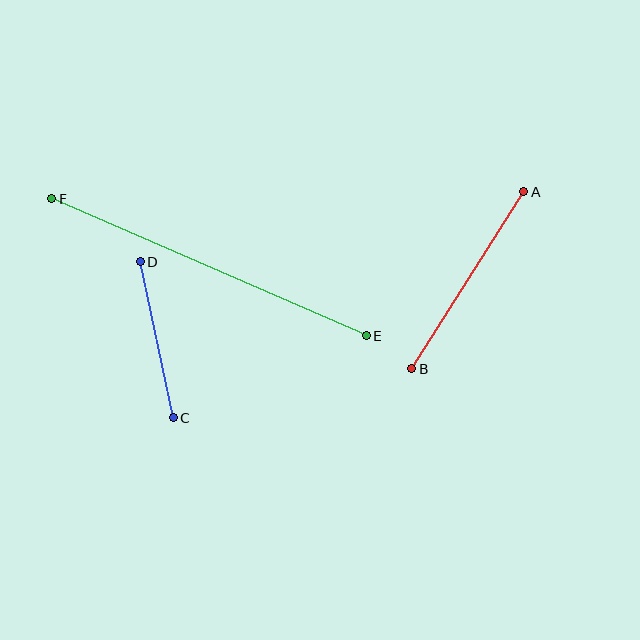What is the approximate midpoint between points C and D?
The midpoint is at approximately (157, 340) pixels.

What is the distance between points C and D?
The distance is approximately 159 pixels.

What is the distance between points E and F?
The distance is approximately 343 pixels.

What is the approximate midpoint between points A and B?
The midpoint is at approximately (468, 280) pixels.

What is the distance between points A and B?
The distance is approximately 209 pixels.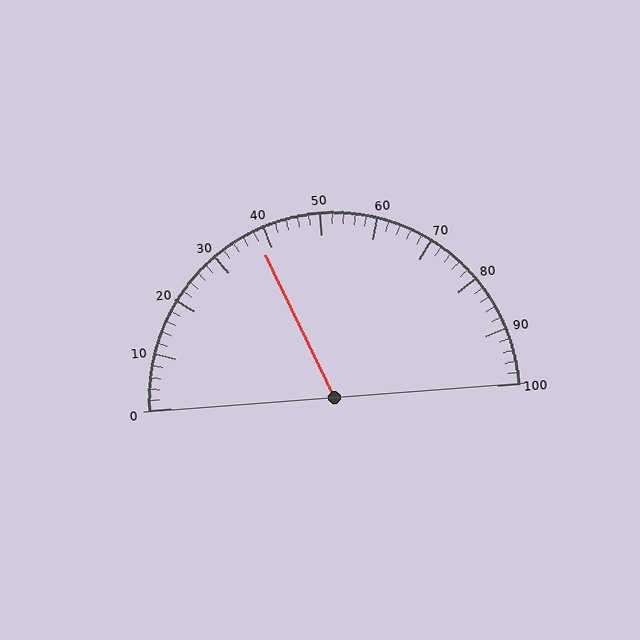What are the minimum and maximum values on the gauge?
The gauge ranges from 0 to 100.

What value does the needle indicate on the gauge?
The needle indicates approximately 38.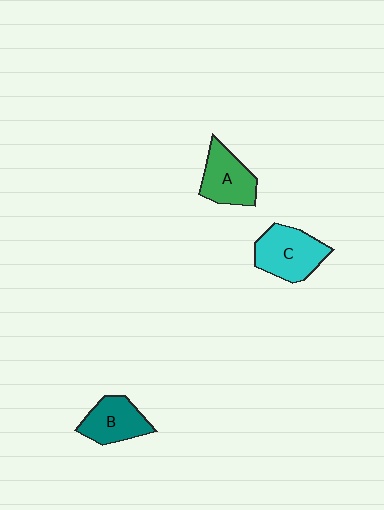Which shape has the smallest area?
Shape B (teal).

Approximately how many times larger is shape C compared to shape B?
Approximately 1.3 times.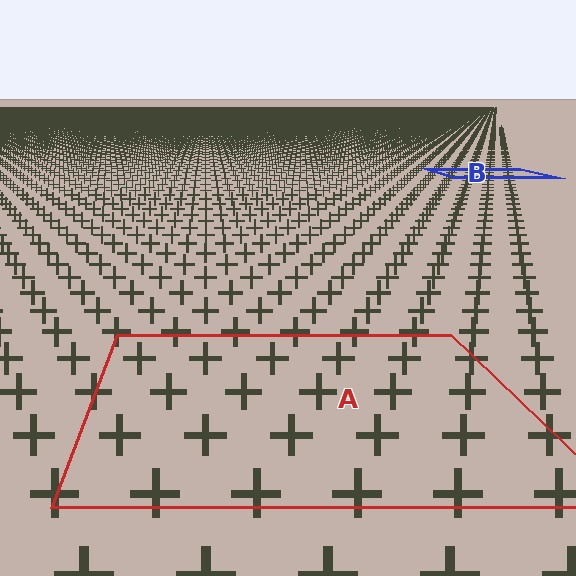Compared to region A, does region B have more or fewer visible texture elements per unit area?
Region B has more texture elements per unit area — they are packed more densely because it is farther away.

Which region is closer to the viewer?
Region A is closer. The texture elements there are larger and more spread out.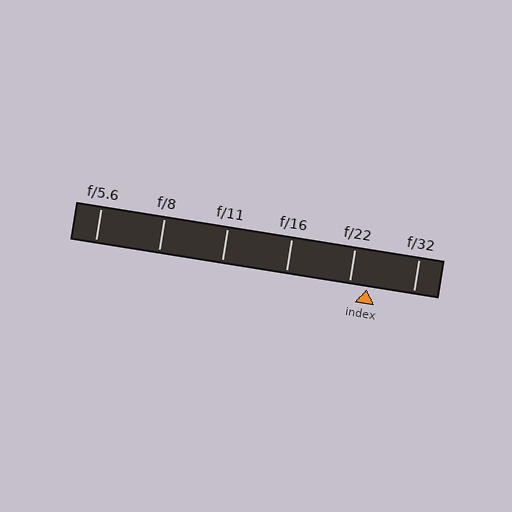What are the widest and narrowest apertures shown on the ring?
The widest aperture shown is f/5.6 and the narrowest is f/32.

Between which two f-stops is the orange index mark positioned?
The index mark is between f/22 and f/32.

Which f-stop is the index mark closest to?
The index mark is closest to f/22.